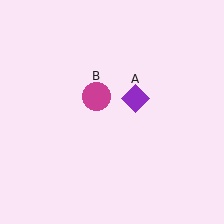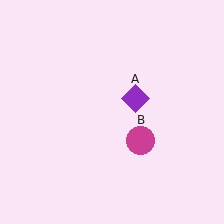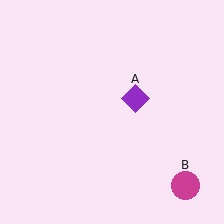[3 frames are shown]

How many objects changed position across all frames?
1 object changed position: magenta circle (object B).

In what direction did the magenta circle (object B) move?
The magenta circle (object B) moved down and to the right.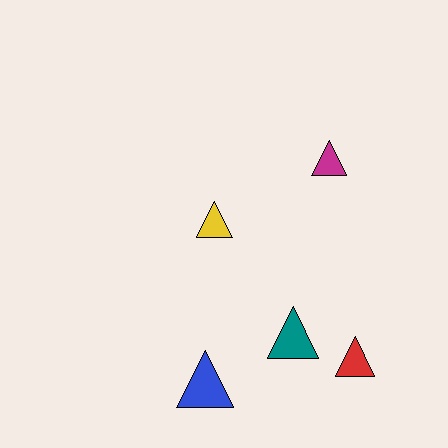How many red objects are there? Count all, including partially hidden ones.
There is 1 red object.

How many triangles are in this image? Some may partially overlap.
There are 5 triangles.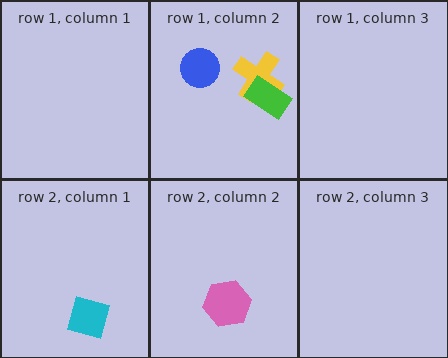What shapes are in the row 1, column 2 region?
The yellow cross, the green rectangle, the blue circle.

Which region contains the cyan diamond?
The row 2, column 1 region.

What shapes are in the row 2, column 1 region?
The cyan diamond.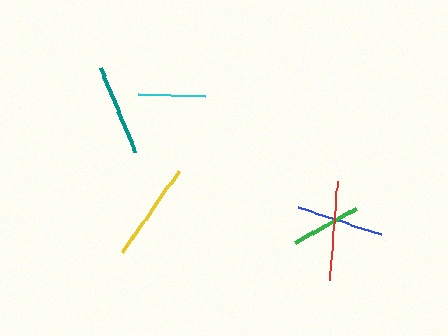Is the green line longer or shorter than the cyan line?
The green line is longer than the cyan line.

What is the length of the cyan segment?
The cyan segment is approximately 67 pixels long.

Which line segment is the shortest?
The cyan line is the shortest at approximately 67 pixels.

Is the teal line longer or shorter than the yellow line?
The yellow line is longer than the teal line.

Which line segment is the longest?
The yellow line is the longest at approximately 99 pixels.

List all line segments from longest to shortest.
From longest to shortest: yellow, red, teal, blue, green, cyan.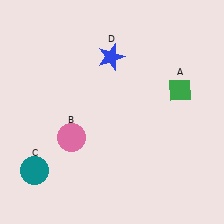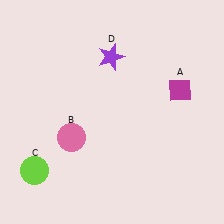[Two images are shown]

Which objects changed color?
A changed from green to magenta. C changed from teal to lime. D changed from blue to purple.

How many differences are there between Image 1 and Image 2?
There are 3 differences between the two images.